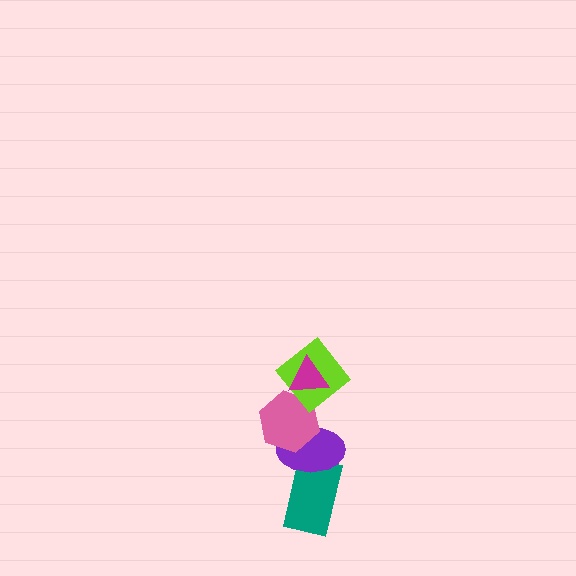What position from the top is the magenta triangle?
The magenta triangle is 1st from the top.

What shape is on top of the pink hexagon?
The lime diamond is on top of the pink hexagon.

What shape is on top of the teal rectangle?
The purple ellipse is on top of the teal rectangle.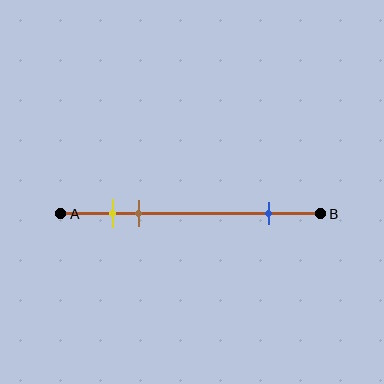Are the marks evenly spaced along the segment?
No, the marks are not evenly spaced.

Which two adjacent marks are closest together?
The yellow and brown marks are the closest adjacent pair.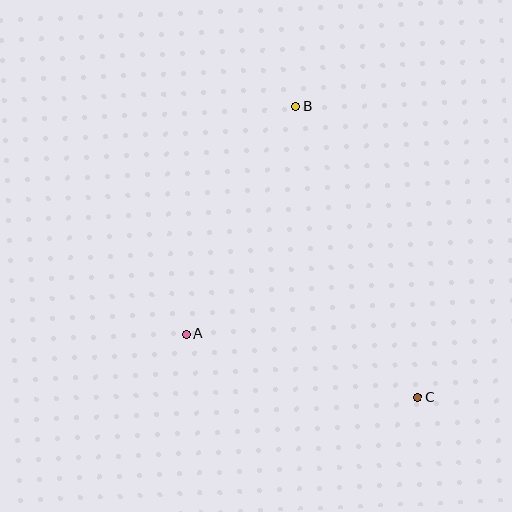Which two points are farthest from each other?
Points B and C are farthest from each other.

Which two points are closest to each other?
Points A and C are closest to each other.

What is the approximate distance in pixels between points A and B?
The distance between A and B is approximately 252 pixels.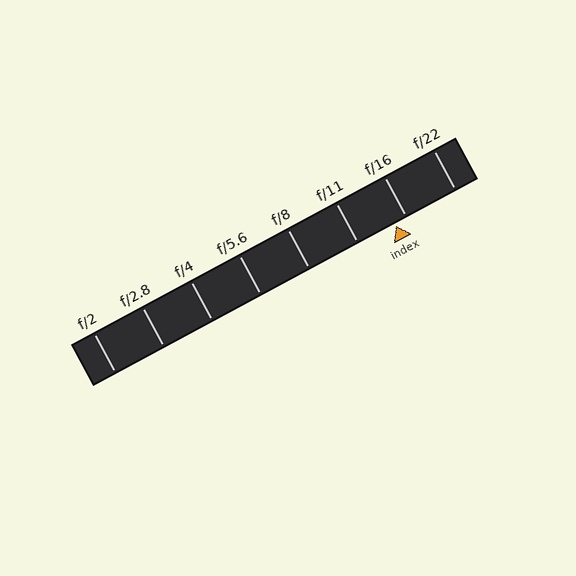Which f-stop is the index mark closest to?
The index mark is closest to f/16.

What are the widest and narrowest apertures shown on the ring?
The widest aperture shown is f/2 and the narrowest is f/22.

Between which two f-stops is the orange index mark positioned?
The index mark is between f/11 and f/16.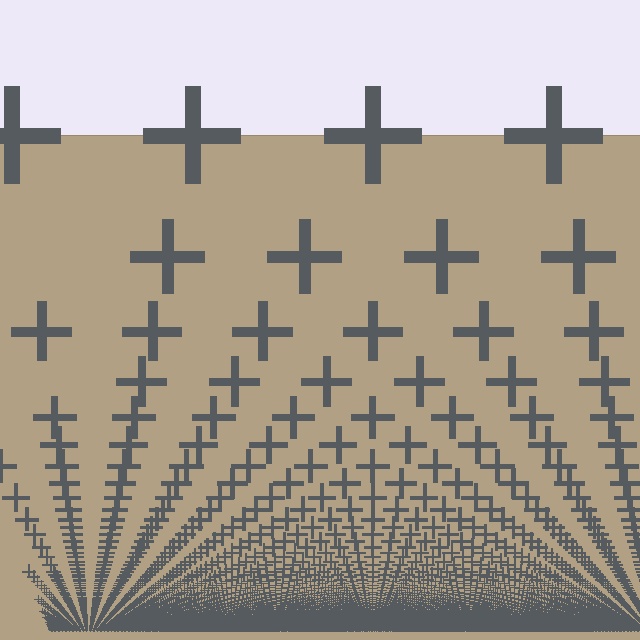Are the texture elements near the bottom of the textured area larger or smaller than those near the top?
Smaller. The gradient is inverted — elements near the bottom are smaller and denser.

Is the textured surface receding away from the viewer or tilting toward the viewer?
The surface appears to tilt toward the viewer. Texture elements get larger and sparser toward the top.